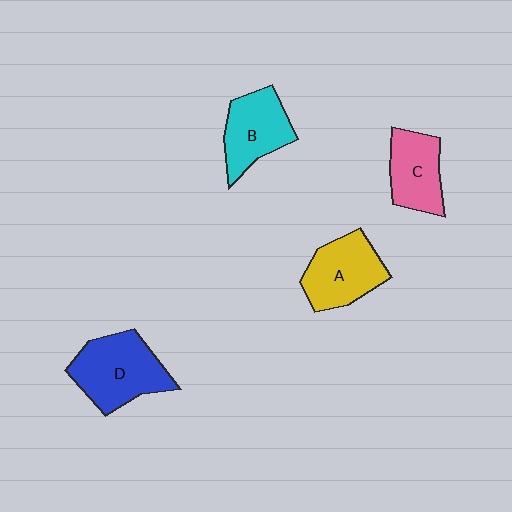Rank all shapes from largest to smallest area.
From largest to smallest: D (blue), A (yellow), B (cyan), C (pink).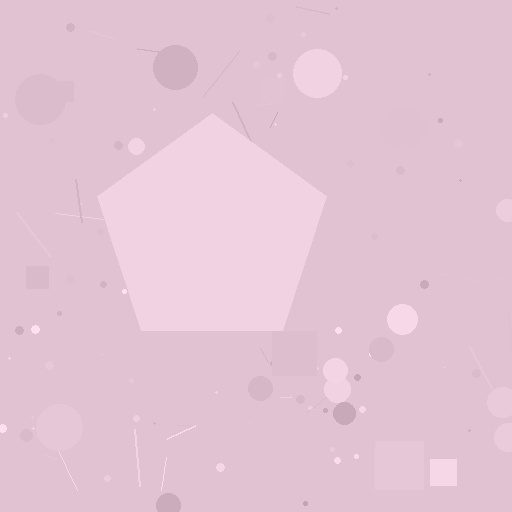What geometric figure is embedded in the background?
A pentagon is embedded in the background.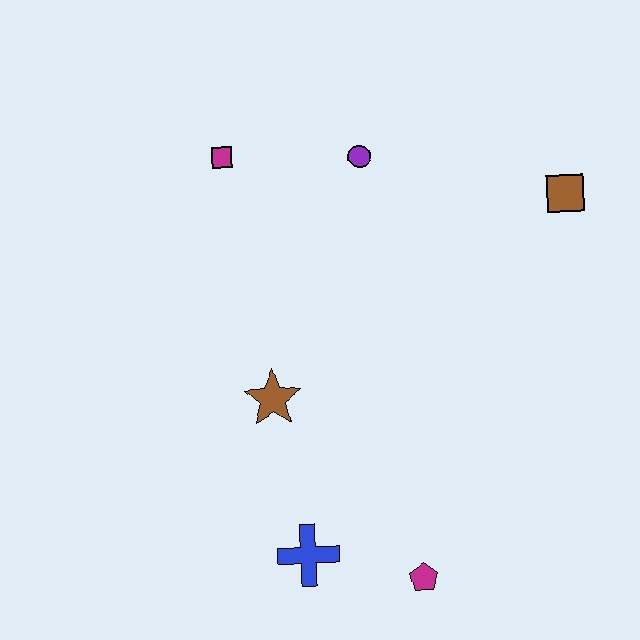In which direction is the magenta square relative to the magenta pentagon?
The magenta square is above the magenta pentagon.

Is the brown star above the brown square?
No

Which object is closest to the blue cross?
The magenta pentagon is closest to the blue cross.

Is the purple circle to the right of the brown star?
Yes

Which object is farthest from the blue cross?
The brown square is farthest from the blue cross.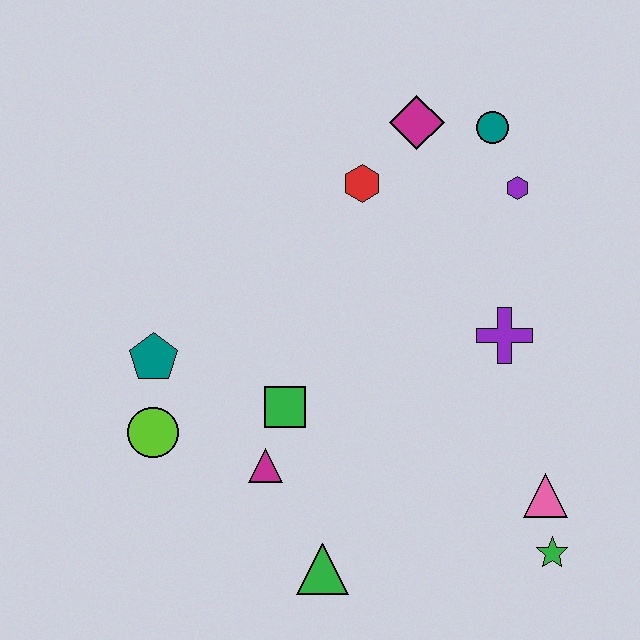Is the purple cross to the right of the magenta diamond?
Yes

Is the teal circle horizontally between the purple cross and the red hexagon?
Yes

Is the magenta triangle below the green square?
Yes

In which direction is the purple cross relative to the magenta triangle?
The purple cross is to the right of the magenta triangle.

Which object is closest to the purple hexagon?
The teal circle is closest to the purple hexagon.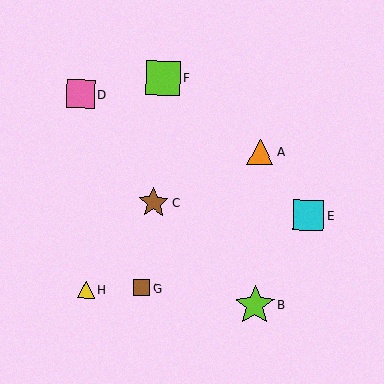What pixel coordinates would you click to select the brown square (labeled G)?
Click at (142, 288) to select the brown square G.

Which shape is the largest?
The lime star (labeled B) is the largest.